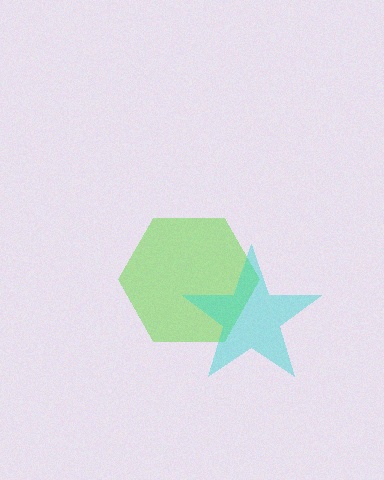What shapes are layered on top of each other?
The layered shapes are: a lime hexagon, a cyan star.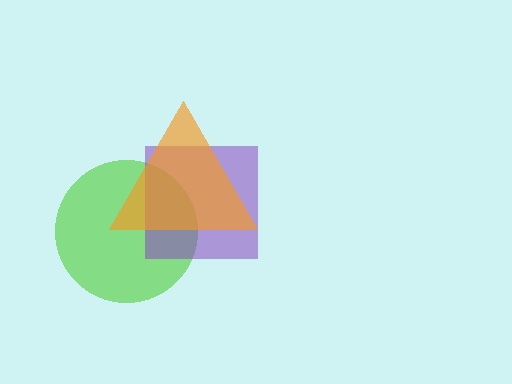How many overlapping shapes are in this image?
There are 3 overlapping shapes in the image.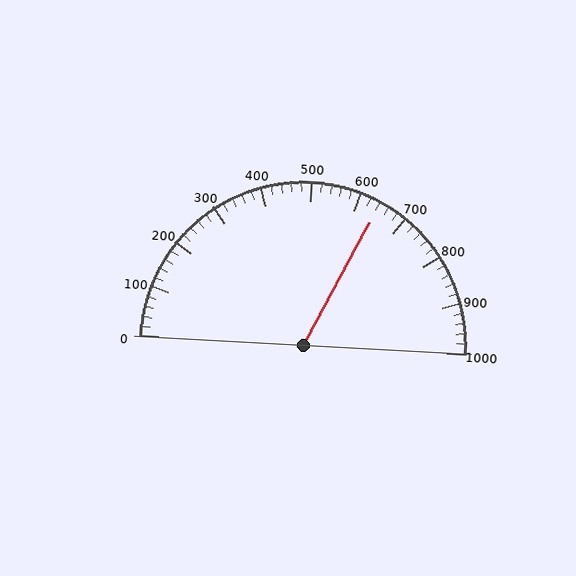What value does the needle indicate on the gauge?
The needle indicates approximately 640.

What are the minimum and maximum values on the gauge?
The gauge ranges from 0 to 1000.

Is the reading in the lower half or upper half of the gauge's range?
The reading is in the upper half of the range (0 to 1000).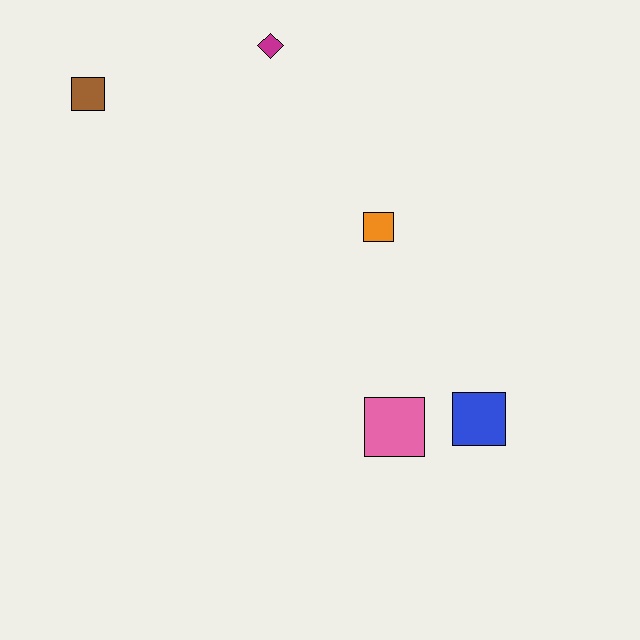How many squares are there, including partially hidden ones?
There are 4 squares.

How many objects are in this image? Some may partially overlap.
There are 5 objects.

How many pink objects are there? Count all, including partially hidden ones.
There is 1 pink object.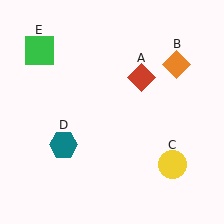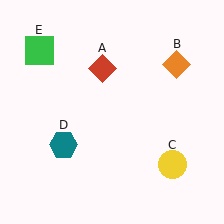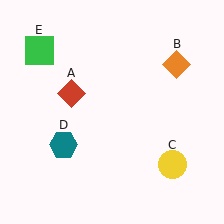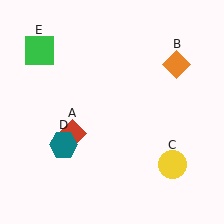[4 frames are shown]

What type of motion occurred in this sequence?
The red diamond (object A) rotated counterclockwise around the center of the scene.